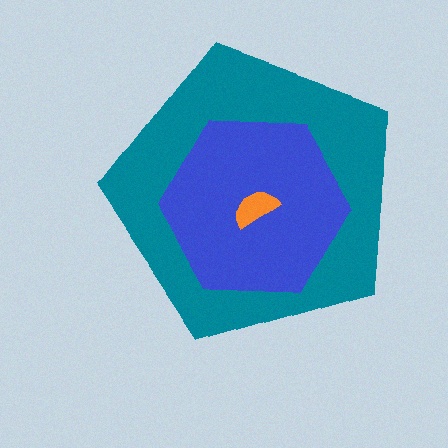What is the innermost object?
The orange semicircle.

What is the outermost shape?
The teal pentagon.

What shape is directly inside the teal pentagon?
The blue hexagon.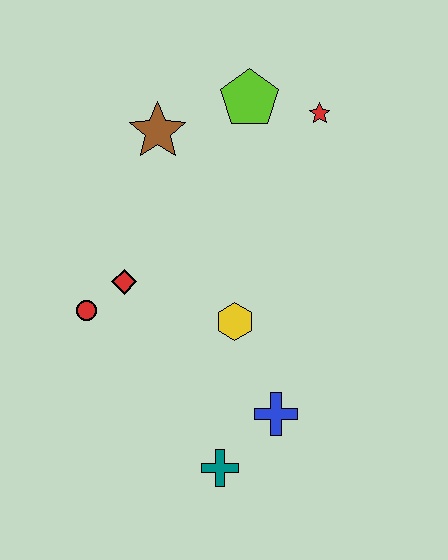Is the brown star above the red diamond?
Yes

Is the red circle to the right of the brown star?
No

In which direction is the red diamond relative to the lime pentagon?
The red diamond is below the lime pentagon.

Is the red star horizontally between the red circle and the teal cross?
No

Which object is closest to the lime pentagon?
The red star is closest to the lime pentagon.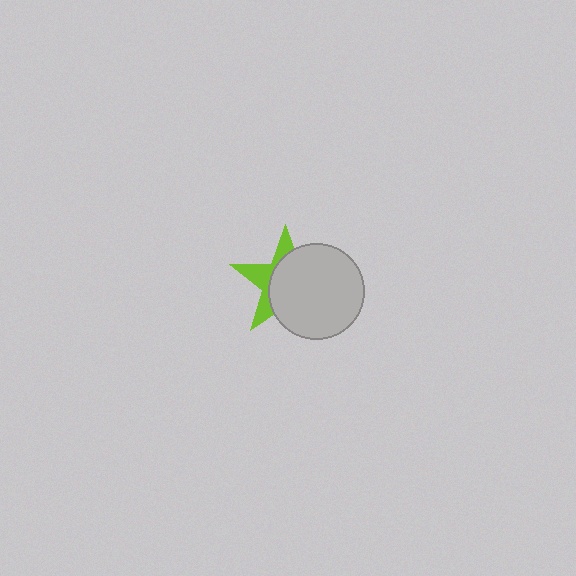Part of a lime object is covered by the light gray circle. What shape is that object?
It is a star.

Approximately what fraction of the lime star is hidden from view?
Roughly 64% of the lime star is hidden behind the light gray circle.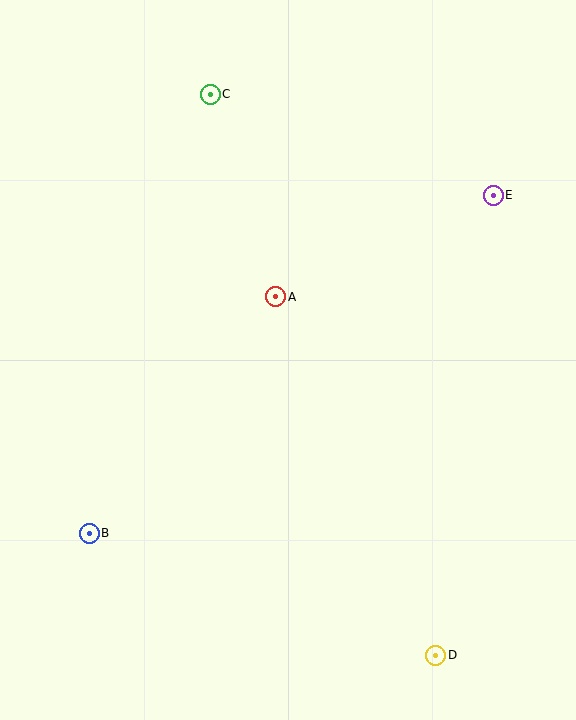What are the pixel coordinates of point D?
Point D is at (436, 655).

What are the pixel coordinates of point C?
Point C is at (210, 94).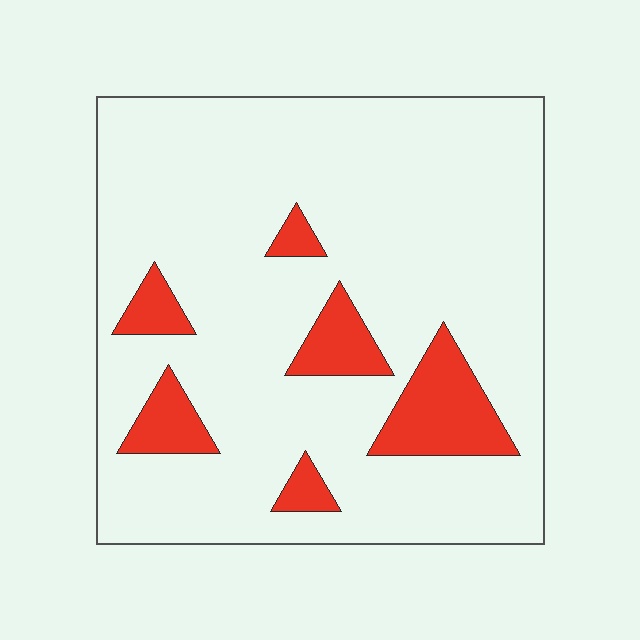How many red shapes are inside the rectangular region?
6.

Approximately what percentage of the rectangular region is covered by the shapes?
Approximately 15%.